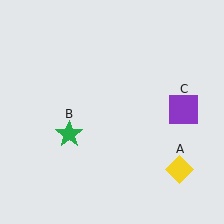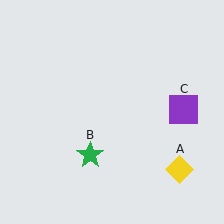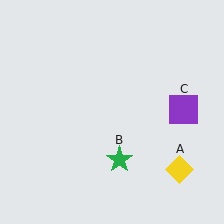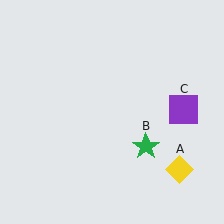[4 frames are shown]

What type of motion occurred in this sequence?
The green star (object B) rotated counterclockwise around the center of the scene.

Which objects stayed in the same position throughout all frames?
Yellow diamond (object A) and purple square (object C) remained stationary.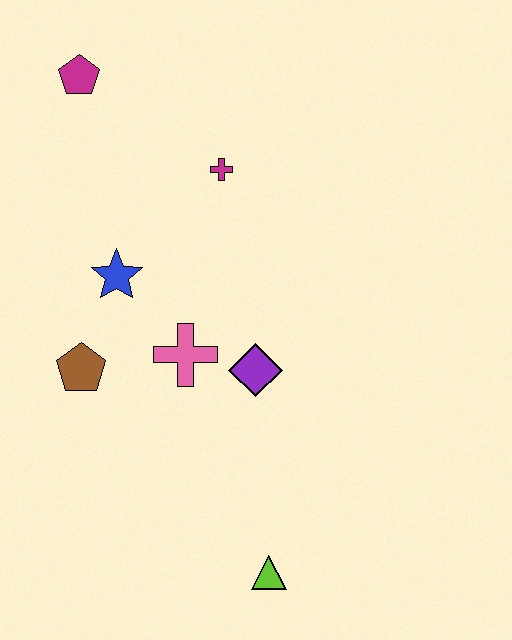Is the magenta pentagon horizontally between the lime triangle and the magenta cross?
No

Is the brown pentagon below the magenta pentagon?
Yes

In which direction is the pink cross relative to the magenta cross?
The pink cross is below the magenta cross.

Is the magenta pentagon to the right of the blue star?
No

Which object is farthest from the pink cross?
The magenta pentagon is farthest from the pink cross.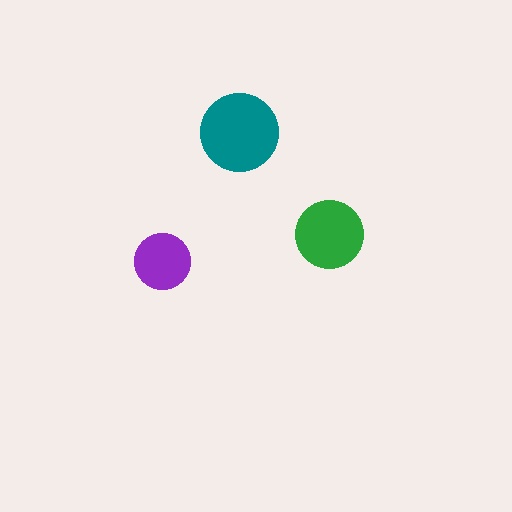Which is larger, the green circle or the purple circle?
The green one.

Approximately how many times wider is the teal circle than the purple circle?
About 1.5 times wider.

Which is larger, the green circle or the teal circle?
The teal one.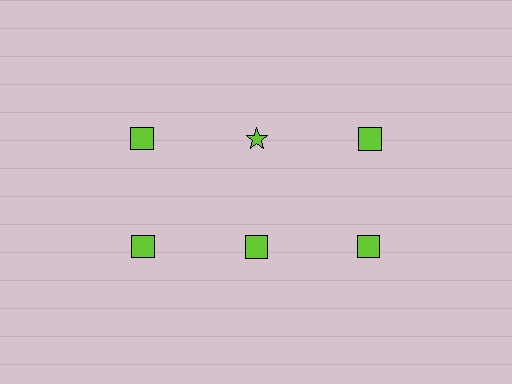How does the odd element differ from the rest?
It has a different shape: star instead of square.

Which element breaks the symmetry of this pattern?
The lime star in the top row, second from left column breaks the symmetry. All other shapes are lime squares.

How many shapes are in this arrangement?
There are 6 shapes arranged in a grid pattern.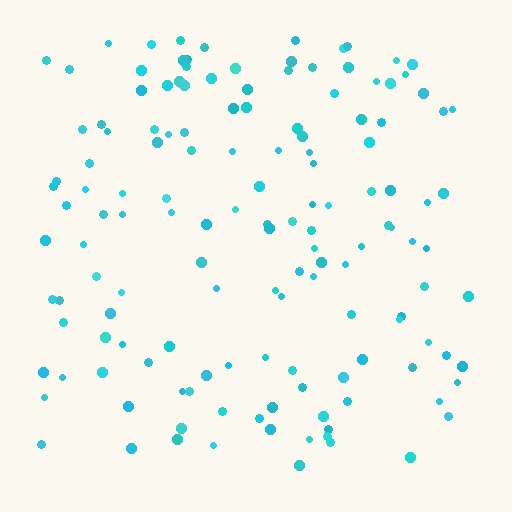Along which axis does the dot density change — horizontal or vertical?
Vertical.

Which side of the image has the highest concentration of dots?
The top.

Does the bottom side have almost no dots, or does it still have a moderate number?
Still a moderate number, just noticeably fewer than the top.